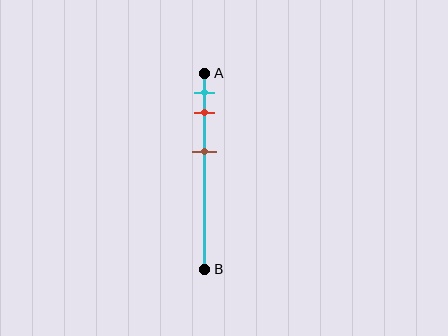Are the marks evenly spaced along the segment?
No, the marks are not evenly spaced.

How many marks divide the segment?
There are 3 marks dividing the segment.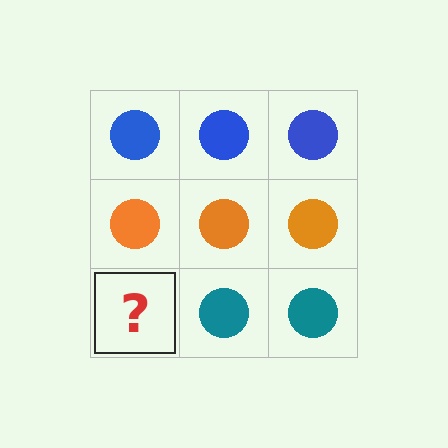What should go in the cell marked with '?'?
The missing cell should contain a teal circle.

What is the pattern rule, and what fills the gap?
The rule is that each row has a consistent color. The gap should be filled with a teal circle.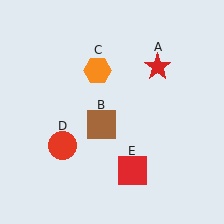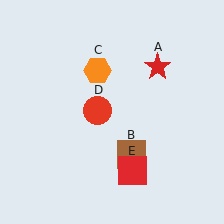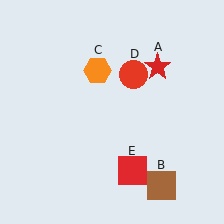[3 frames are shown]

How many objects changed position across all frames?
2 objects changed position: brown square (object B), red circle (object D).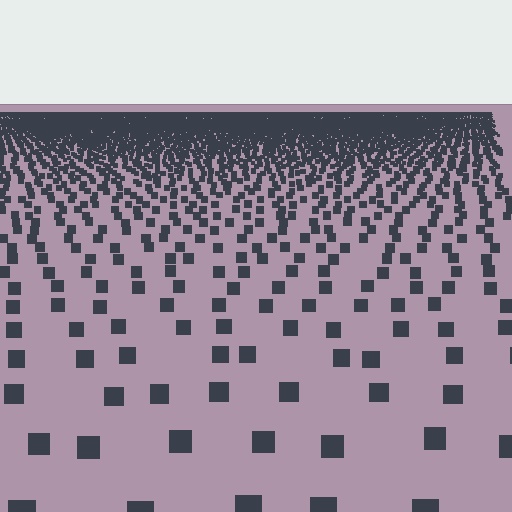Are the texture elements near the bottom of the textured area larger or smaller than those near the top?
Larger. Near the bottom, elements are closer to the viewer and appear at a bigger on-screen size.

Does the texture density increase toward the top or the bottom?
Density increases toward the top.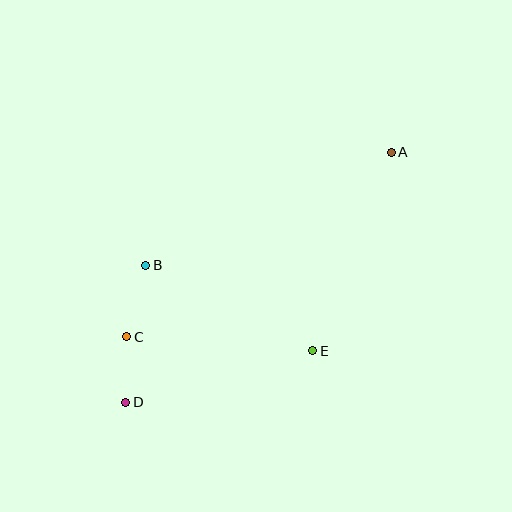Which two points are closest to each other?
Points C and D are closest to each other.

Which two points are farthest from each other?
Points A and D are farthest from each other.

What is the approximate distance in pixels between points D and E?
The distance between D and E is approximately 194 pixels.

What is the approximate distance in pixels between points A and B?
The distance between A and B is approximately 270 pixels.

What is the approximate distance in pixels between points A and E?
The distance between A and E is approximately 213 pixels.